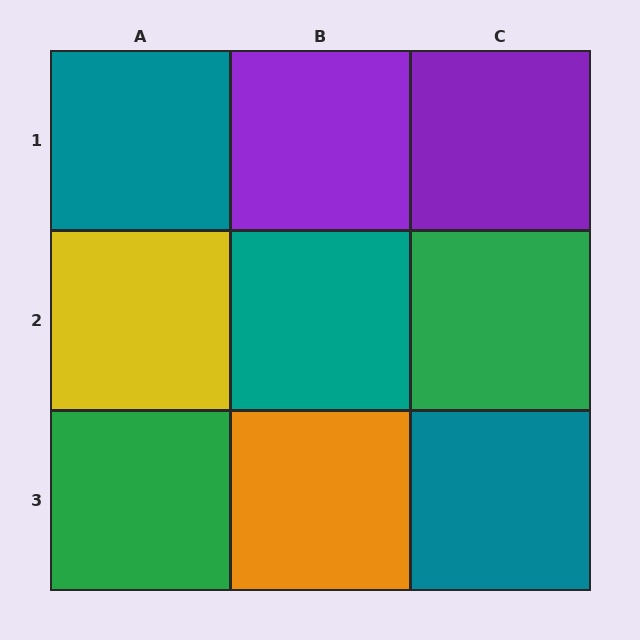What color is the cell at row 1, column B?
Purple.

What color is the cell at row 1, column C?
Purple.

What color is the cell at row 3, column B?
Orange.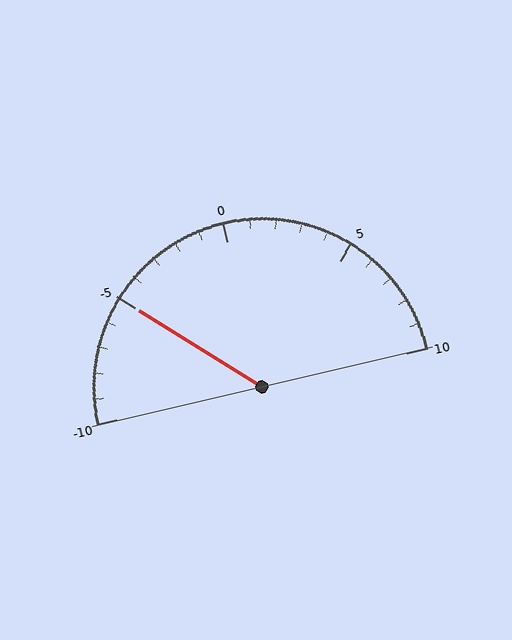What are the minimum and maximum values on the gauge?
The gauge ranges from -10 to 10.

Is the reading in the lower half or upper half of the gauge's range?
The reading is in the lower half of the range (-10 to 10).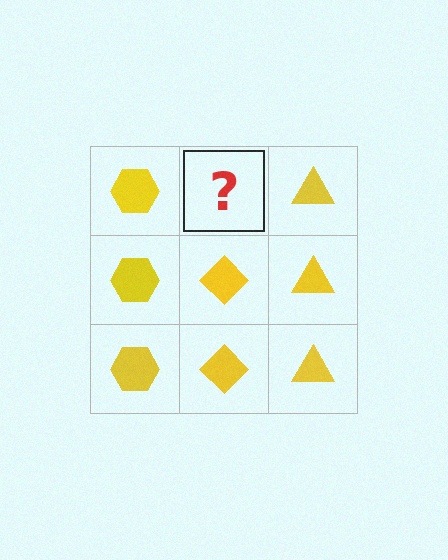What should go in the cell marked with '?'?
The missing cell should contain a yellow diamond.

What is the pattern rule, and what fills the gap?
The rule is that each column has a consistent shape. The gap should be filled with a yellow diamond.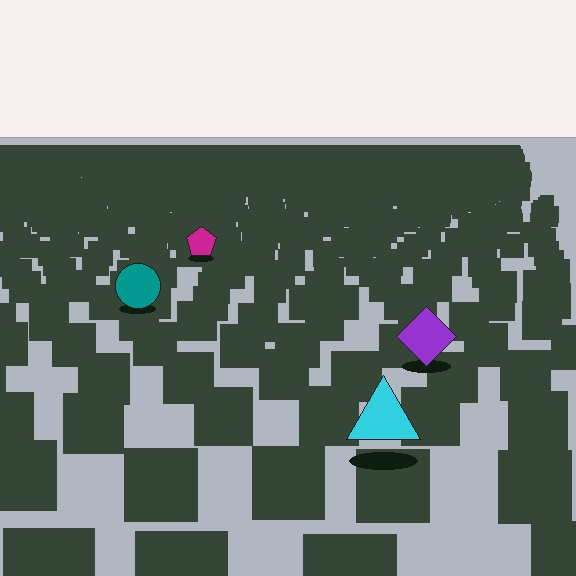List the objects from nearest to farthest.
From nearest to farthest: the cyan triangle, the purple diamond, the teal circle, the magenta pentagon.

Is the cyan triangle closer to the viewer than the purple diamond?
Yes. The cyan triangle is closer — you can tell from the texture gradient: the ground texture is coarser near it.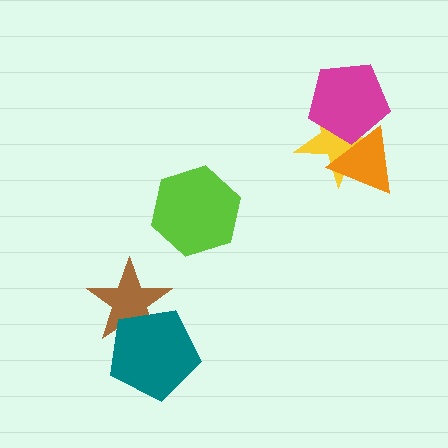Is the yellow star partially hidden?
Yes, it is partially covered by another shape.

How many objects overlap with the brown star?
1 object overlaps with the brown star.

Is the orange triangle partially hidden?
Yes, it is partially covered by another shape.